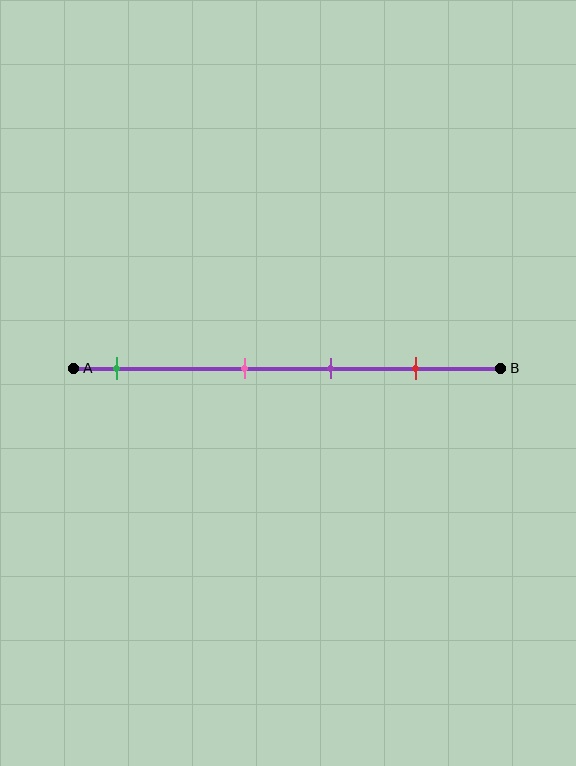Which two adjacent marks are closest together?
The pink and purple marks are the closest adjacent pair.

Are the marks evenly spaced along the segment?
No, the marks are not evenly spaced.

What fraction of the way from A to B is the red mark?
The red mark is approximately 80% (0.8) of the way from A to B.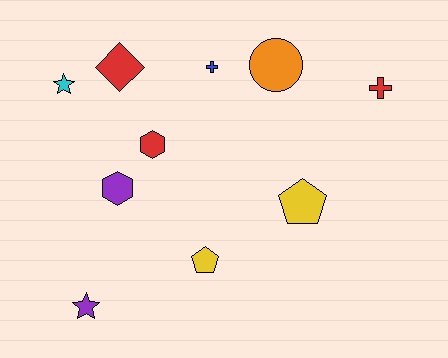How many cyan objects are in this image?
There is 1 cyan object.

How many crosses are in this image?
There are 2 crosses.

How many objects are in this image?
There are 10 objects.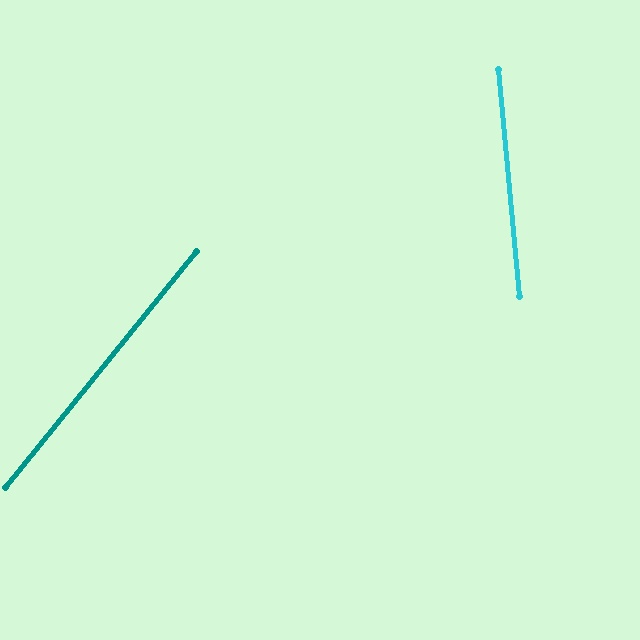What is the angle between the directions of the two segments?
Approximately 44 degrees.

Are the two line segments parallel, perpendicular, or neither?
Neither parallel nor perpendicular — they differ by about 44°.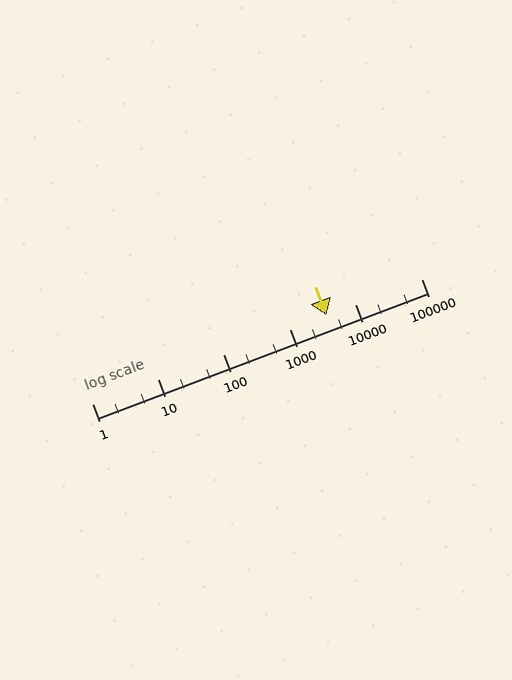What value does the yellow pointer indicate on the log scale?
The pointer indicates approximately 3600.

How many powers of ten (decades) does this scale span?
The scale spans 5 decades, from 1 to 100000.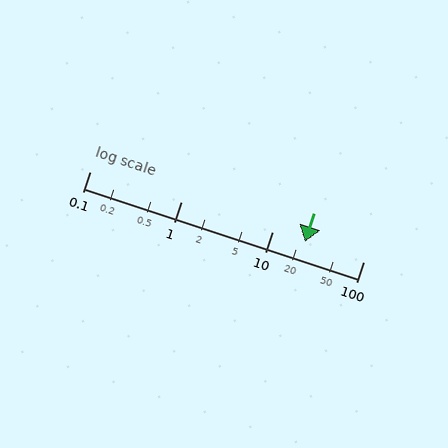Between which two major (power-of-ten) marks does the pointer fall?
The pointer is between 10 and 100.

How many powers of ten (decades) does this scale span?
The scale spans 3 decades, from 0.1 to 100.